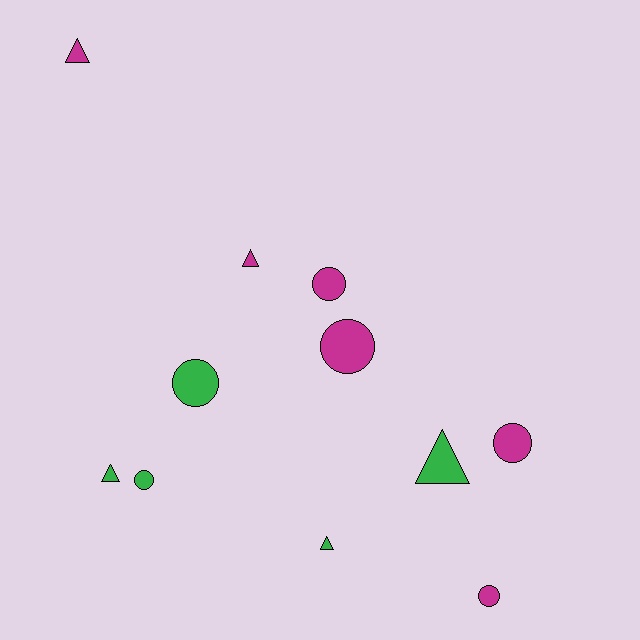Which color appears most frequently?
Magenta, with 6 objects.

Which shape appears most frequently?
Circle, with 6 objects.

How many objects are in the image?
There are 11 objects.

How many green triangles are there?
There are 3 green triangles.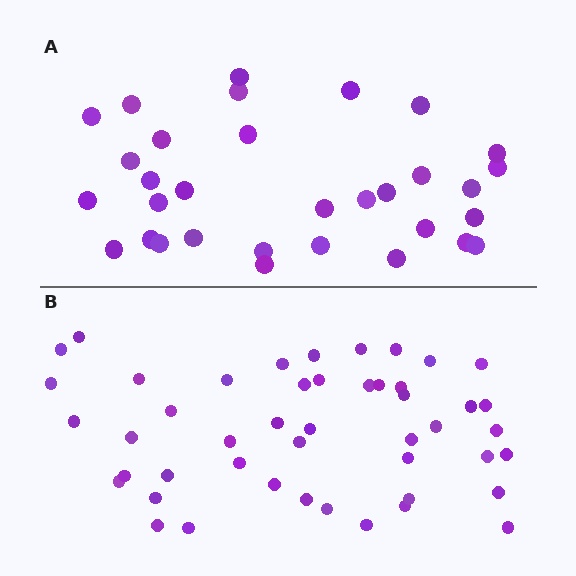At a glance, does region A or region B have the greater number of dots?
Region B (the bottom region) has more dots.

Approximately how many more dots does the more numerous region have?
Region B has approximately 15 more dots than region A.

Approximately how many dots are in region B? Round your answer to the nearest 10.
About 50 dots. (The exact count is 47, which rounds to 50.)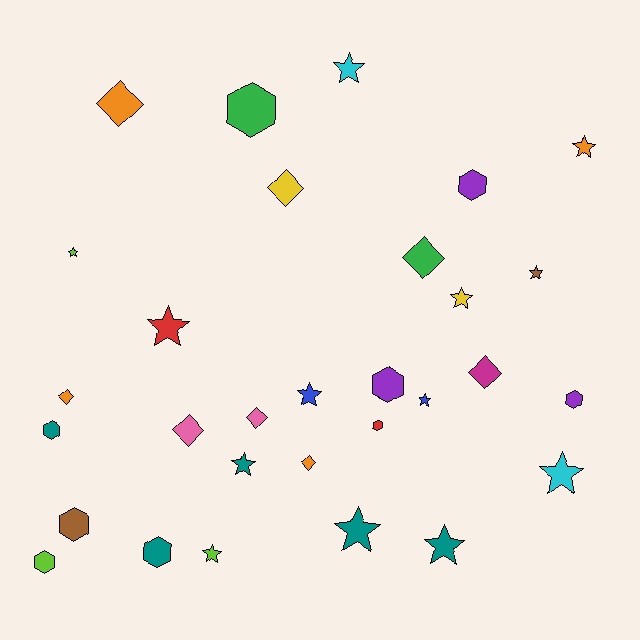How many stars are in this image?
There are 13 stars.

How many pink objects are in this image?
There are 2 pink objects.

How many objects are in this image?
There are 30 objects.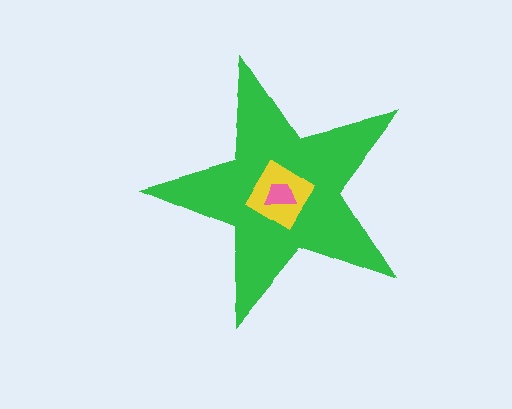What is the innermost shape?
The pink trapezoid.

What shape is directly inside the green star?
The yellow diamond.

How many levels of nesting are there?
3.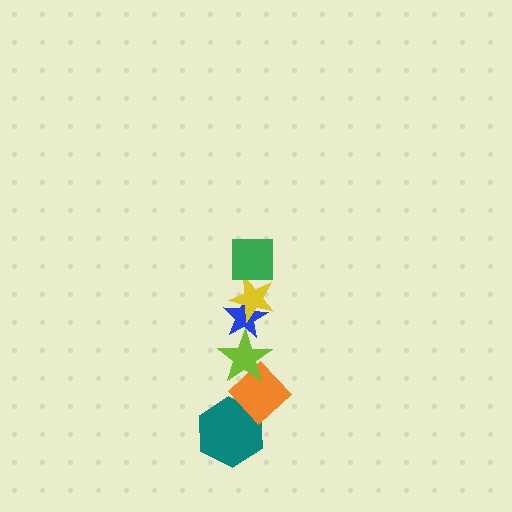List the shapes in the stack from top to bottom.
From top to bottom: the green square, the yellow star, the blue star, the lime star, the orange diamond, the teal hexagon.